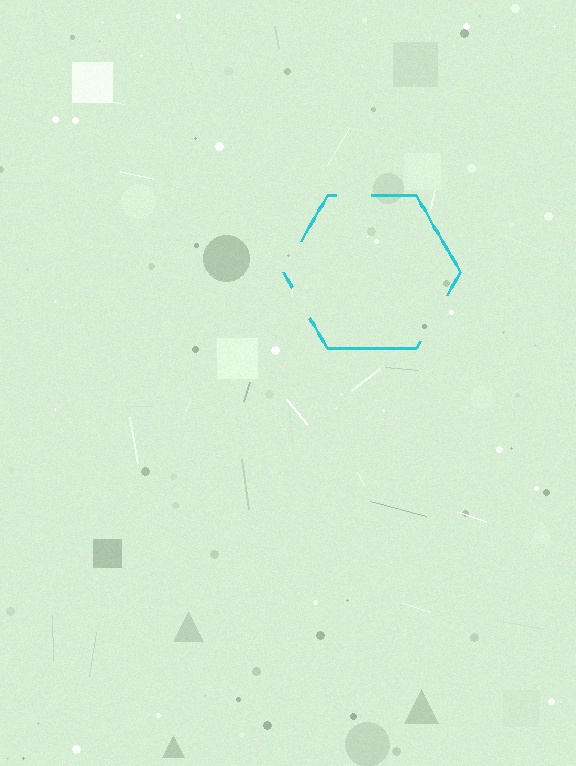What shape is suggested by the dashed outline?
The dashed outline suggests a hexagon.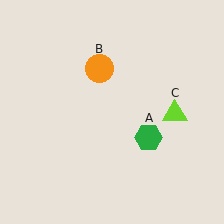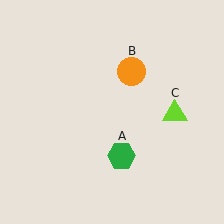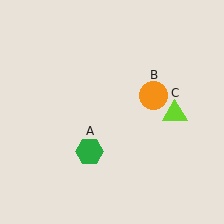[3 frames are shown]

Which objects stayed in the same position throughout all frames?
Lime triangle (object C) remained stationary.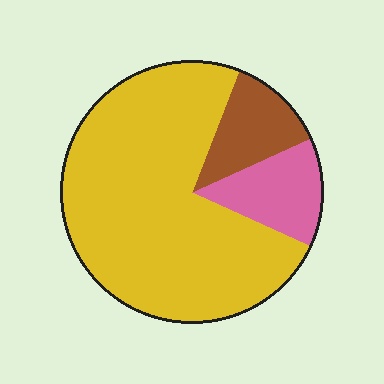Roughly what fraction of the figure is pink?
Pink covers around 15% of the figure.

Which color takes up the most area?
Yellow, at roughly 75%.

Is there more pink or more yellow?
Yellow.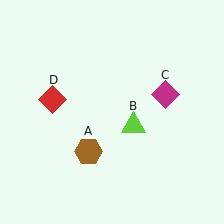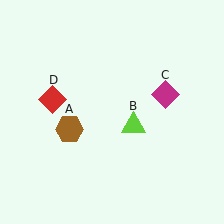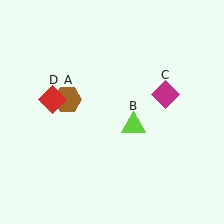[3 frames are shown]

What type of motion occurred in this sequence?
The brown hexagon (object A) rotated clockwise around the center of the scene.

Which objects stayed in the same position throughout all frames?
Lime triangle (object B) and magenta diamond (object C) and red diamond (object D) remained stationary.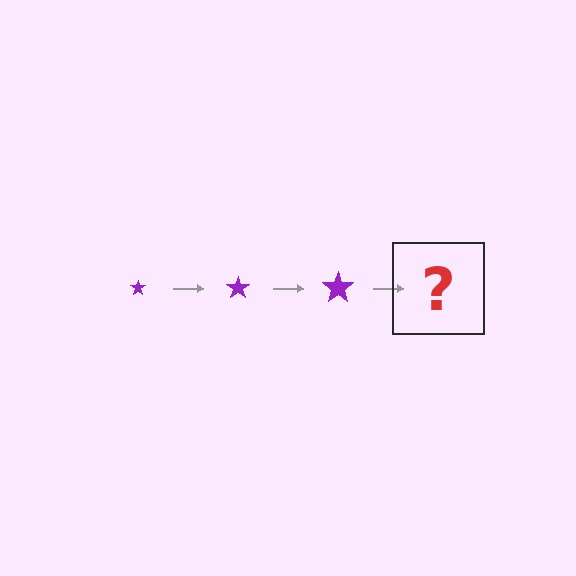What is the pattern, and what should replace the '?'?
The pattern is that the star gets progressively larger each step. The '?' should be a purple star, larger than the previous one.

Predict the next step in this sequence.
The next step is a purple star, larger than the previous one.